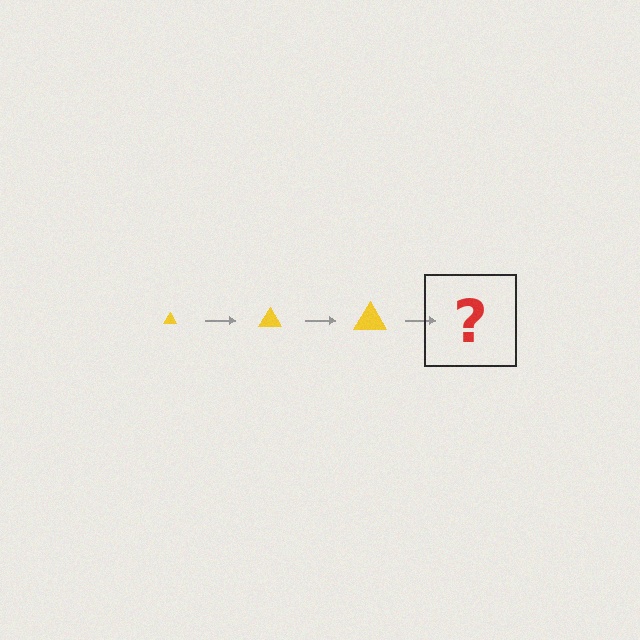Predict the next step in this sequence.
The next step is a yellow triangle, larger than the previous one.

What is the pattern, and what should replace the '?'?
The pattern is that the triangle gets progressively larger each step. The '?' should be a yellow triangle, larger than the previous one.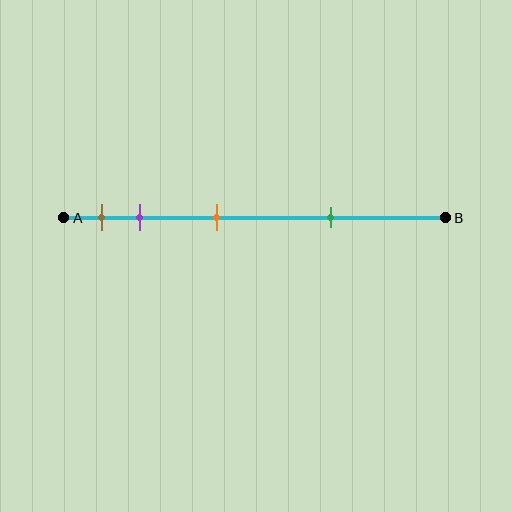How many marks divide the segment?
There are 4 marks dividing the segment.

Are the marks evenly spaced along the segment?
No, the marks are not evenly spaced.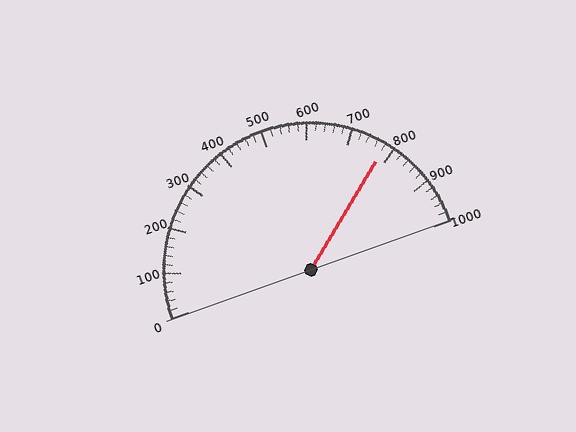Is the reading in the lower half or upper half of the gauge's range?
The reading is in the upper half of the range (0 to 1000).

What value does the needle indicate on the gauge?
The needle indicates approximately 780.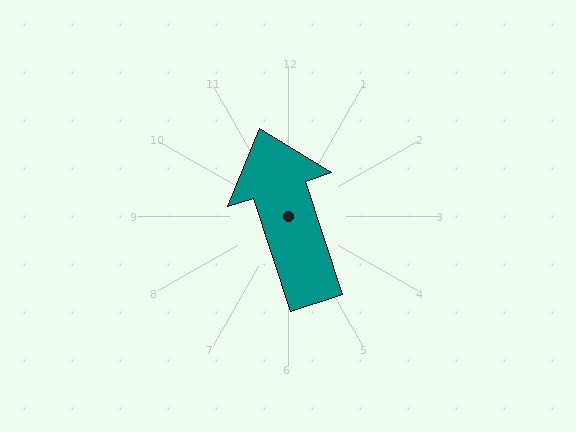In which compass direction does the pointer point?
North.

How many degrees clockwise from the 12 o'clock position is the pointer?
Approximately 342 degrees.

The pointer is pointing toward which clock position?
Roughly 11 o'clock.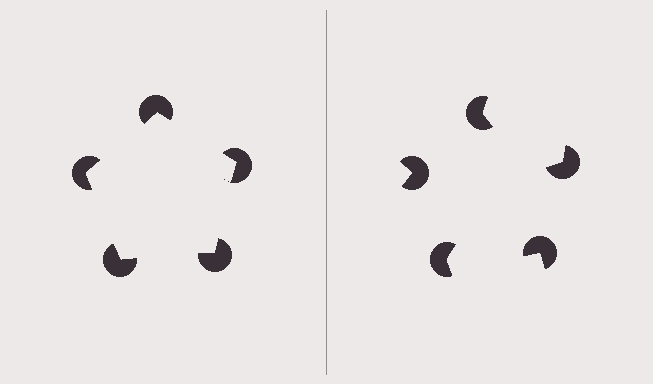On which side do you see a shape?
An illusory pentagon appears on the left side. On the right side the wedge cuts are rotated, so no coherent shape forms.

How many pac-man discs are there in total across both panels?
10 — 5 on each side.